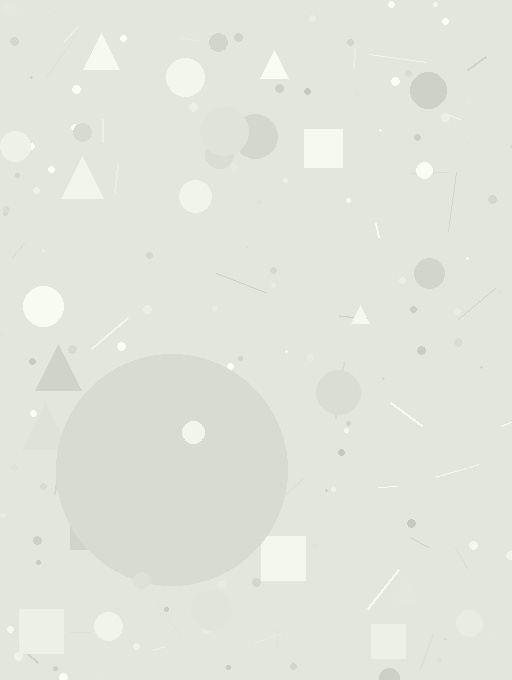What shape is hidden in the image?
A circle is hidden in the image.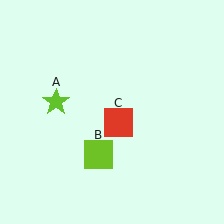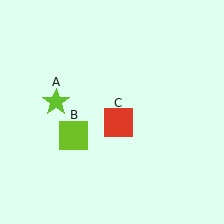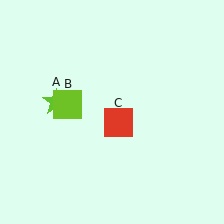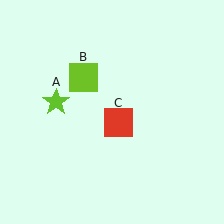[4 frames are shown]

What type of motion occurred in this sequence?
The lime square (object B) rotated clockwise around the center of the scene.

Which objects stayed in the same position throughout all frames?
Lime star (object A) and red square (object C) remained stationary.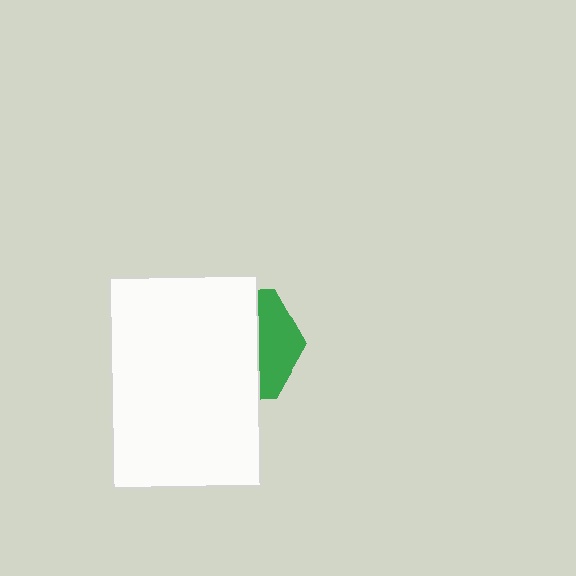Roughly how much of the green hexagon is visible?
A small part of it is visible (roughly 35%).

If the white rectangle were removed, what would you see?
You would see the complete green hexagon.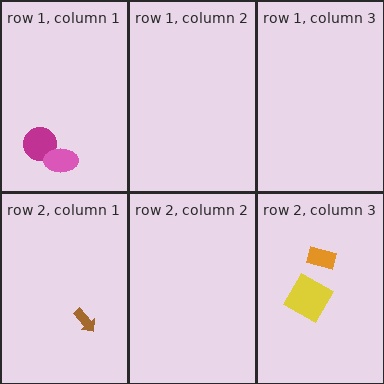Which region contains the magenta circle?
The row 1, column 1 region.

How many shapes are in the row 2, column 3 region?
2.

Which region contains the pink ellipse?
The row 1, column 1 region.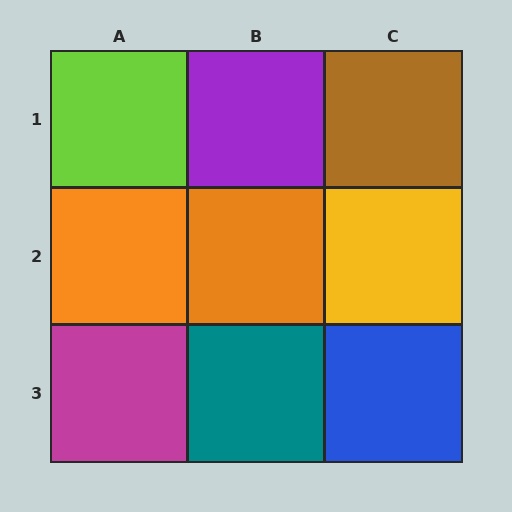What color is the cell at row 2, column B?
Orange.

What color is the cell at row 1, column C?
Brown.